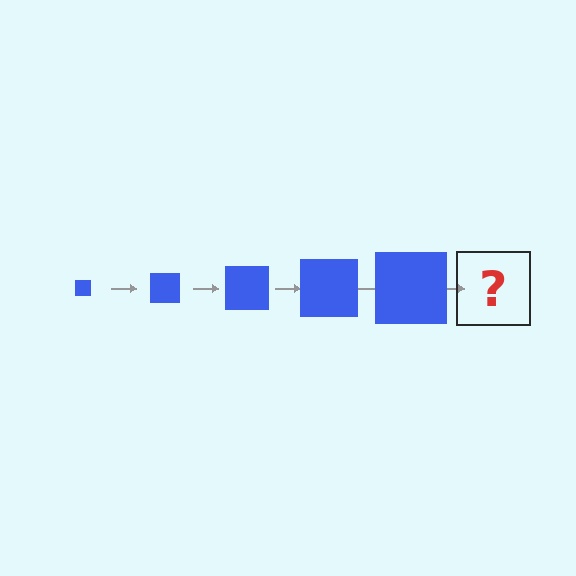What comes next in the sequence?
The next element should be a blue square, larger than the previous one.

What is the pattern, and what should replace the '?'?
The pattern is that the square gets progressively larger each step. The '?' should be a blue square, larger than the previous one.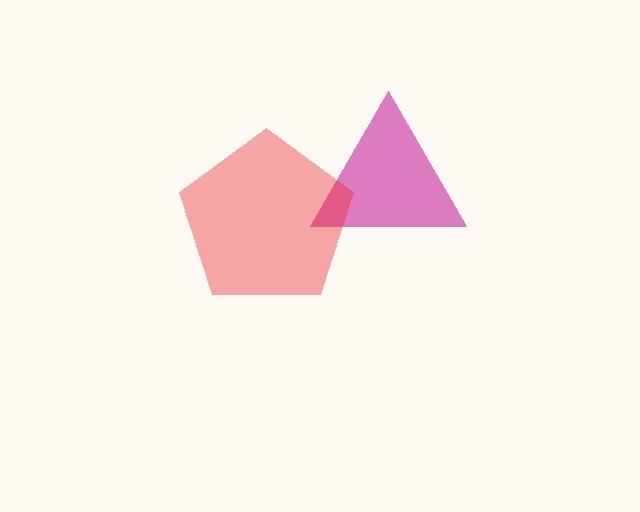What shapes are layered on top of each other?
The layered shapes are: a magenta triangle, a red pentagon.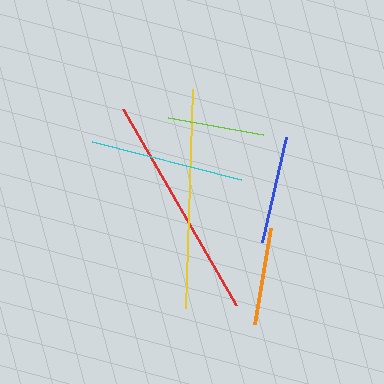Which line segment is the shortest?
The lime line is the shortest at approximately 97 pixels.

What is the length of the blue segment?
The blue segment is approximately 108 pixels long.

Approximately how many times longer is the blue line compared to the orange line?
The blue line is approximately 1.1 times the length of the orange line.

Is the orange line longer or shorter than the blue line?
The blue line is longer than the orange line.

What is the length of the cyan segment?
The cyan segment is approximately 154 pixels long.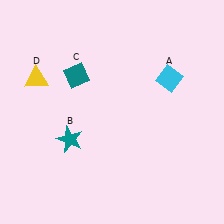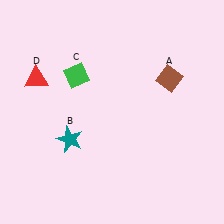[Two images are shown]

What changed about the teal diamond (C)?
In Image 1, C is teal. In Image 2, it changed to green.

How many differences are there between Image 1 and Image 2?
There are 3 differences between the two images.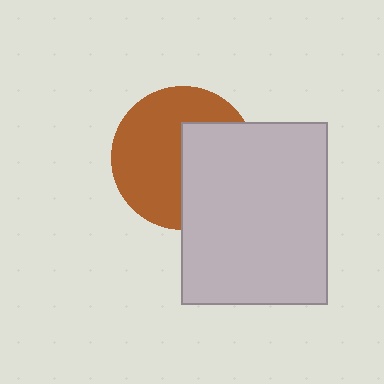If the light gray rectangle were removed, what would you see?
You would see the complete brown circle.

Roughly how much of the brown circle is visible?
About half of it is visible (roughly 59%).